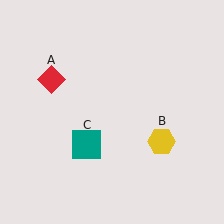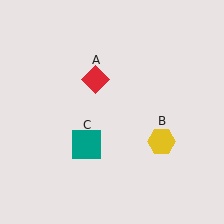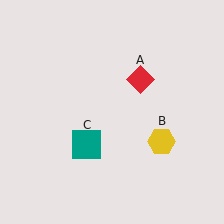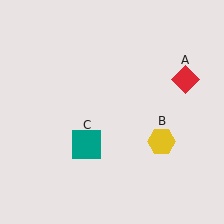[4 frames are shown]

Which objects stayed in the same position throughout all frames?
Yellow hexagon (object B) and teal square (object C) remained stationary.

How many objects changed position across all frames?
1 object changed position: red diamond (object A).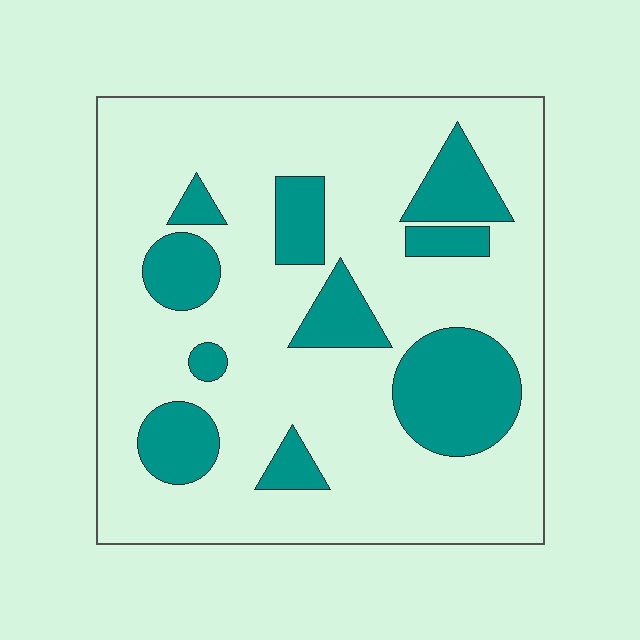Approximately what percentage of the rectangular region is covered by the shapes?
Approximately 25%.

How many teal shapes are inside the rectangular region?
10.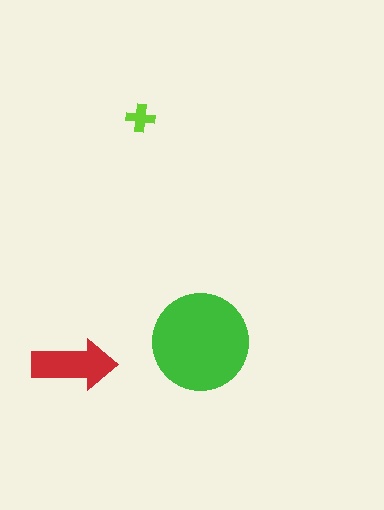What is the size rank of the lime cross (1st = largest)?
3rd.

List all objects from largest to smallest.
The green circle, the red arrow, the lime cross.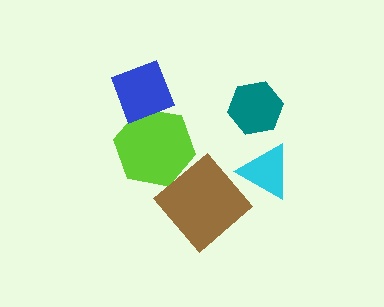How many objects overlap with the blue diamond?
1 object overlaps with the blue diamond.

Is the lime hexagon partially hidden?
Yes, it is partially covered by another shape.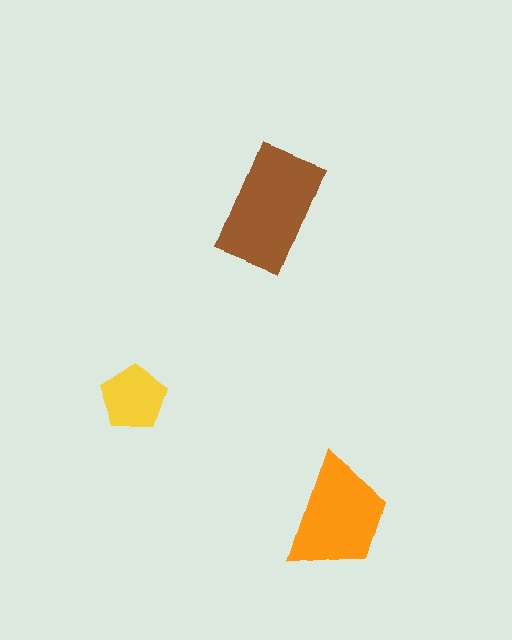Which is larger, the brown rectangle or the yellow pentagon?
The brown rectangle.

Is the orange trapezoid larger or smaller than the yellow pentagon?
Larger.